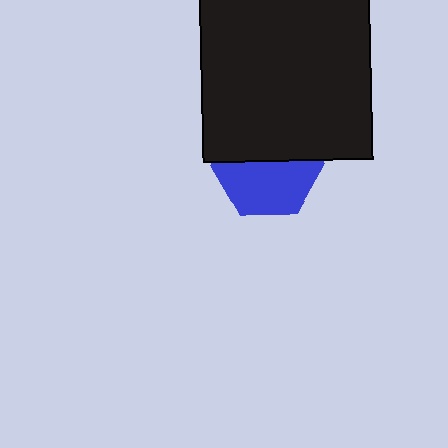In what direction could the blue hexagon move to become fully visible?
The blue hexagon could move down. That would shift it out from behind the black rectangle entirely.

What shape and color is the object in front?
The object in front is a black rectangle.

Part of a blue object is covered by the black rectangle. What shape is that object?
It is a hexagon.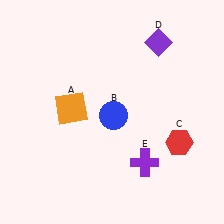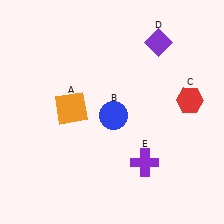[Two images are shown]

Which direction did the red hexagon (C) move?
The red hexagon (C) moved up.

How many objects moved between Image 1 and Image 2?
1 object moved between the two images.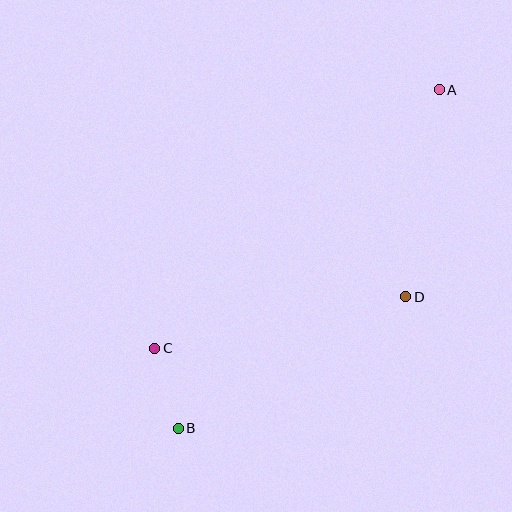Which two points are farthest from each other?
Points A and B are farthest from each other.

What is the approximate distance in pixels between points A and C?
The distance between A and C is approximately 385 pixels.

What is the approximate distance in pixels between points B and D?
The distance between B and D is approximately 263 pixels.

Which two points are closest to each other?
Points B and C are closest to each other.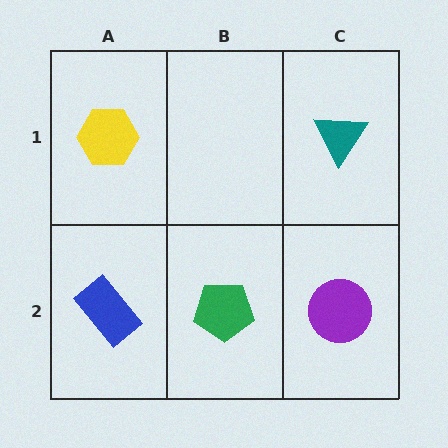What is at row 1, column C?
A teal triangle.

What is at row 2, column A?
A blue rectangle.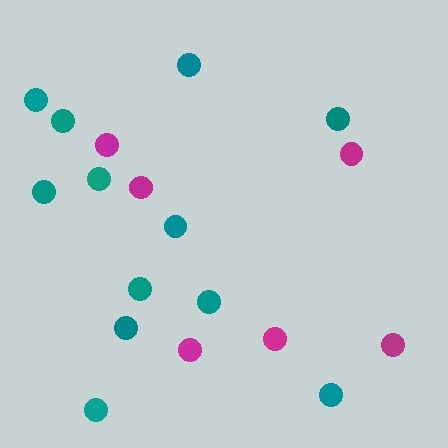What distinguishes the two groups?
There are 2 groups: one group of magenta circles (6) and one group of teal circles (12).